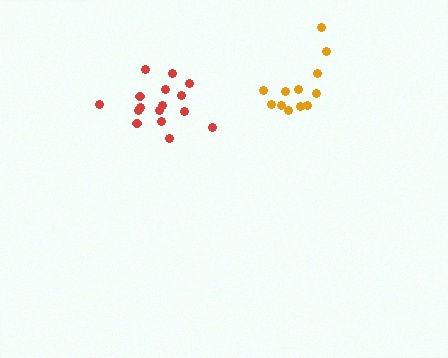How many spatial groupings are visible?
There are 2 spatial groupings.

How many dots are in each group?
Group 1: 16 dots, Group 2: 12 dots (28 total).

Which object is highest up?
The orange cluster is topmost.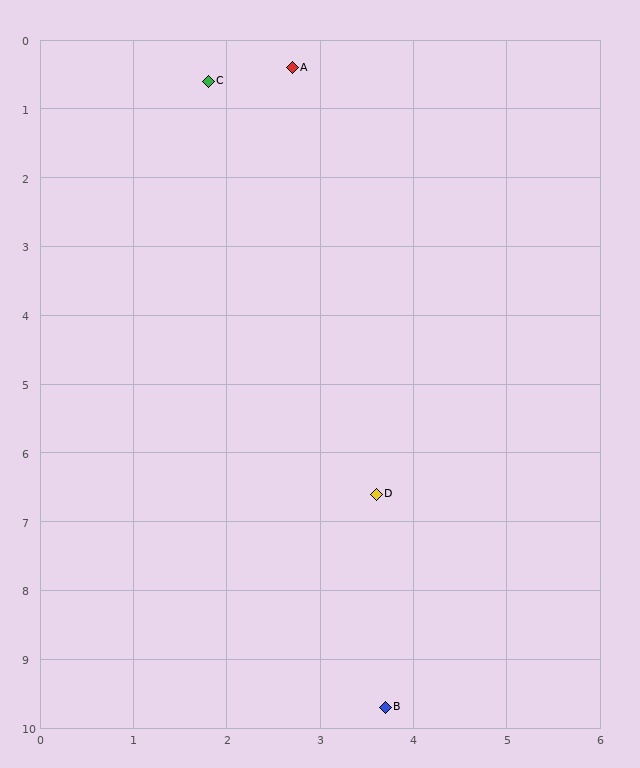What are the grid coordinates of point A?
Point A is at approximately (2.7, 0.4).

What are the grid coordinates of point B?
Point B is at approximately (3.7, 9.7).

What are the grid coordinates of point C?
Point C is at approximately (1.8, 0.6).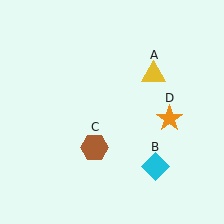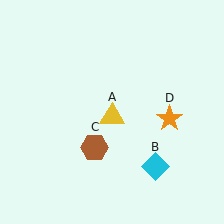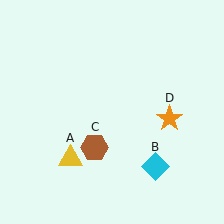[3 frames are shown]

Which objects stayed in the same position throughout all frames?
Cyan diamond (object B) and brown hexagon (object C) and orange star (object D) remained stationary.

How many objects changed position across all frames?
1 object changed position: yellow triangle (object A).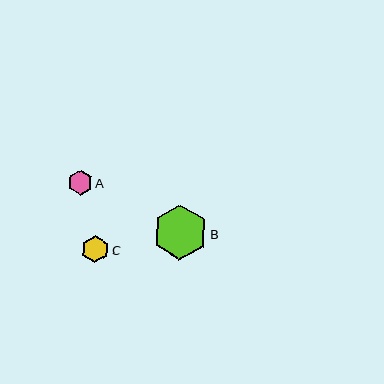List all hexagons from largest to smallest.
From largest to smallest: B, C, A.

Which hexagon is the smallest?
Hexagon A is the smallest with a size of approximately 25 pixels.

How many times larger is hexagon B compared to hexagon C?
Hexagon B is approximately 2.0 times the size of hexagon C.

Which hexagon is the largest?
Hexagon B is the largest with a size of approximately 55 pixels.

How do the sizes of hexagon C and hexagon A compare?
Hexagon C and hexagon A are approximately the same size.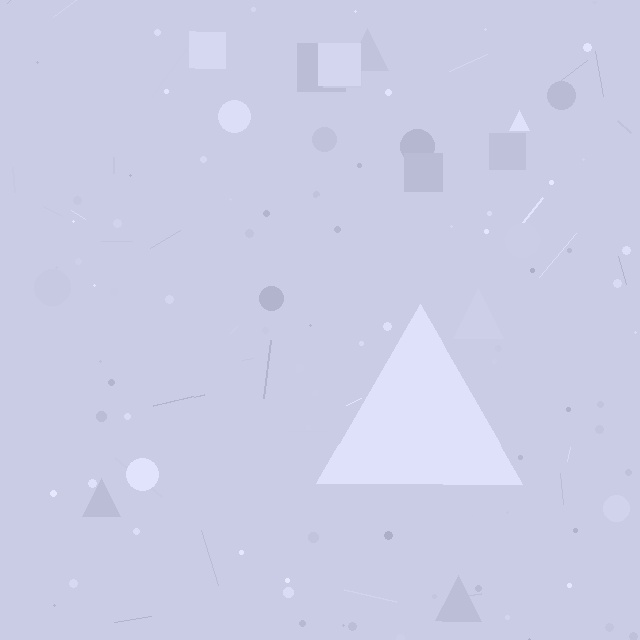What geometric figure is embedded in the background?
A triangle is embedded in the background.